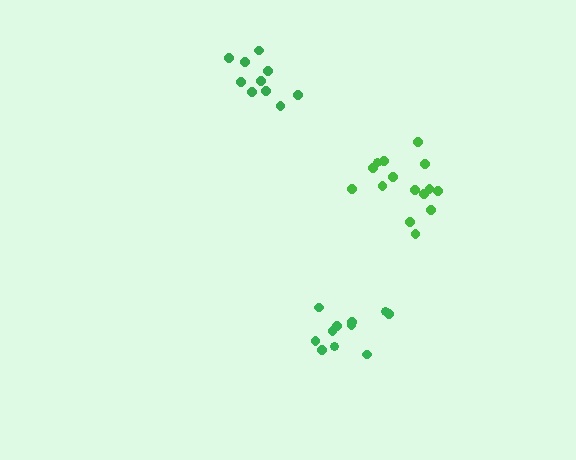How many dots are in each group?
Group 1: 15 dots, Group 2: 11 dots, Group 3: 10 dots (36 total).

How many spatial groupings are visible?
There are 3 spatial groupings.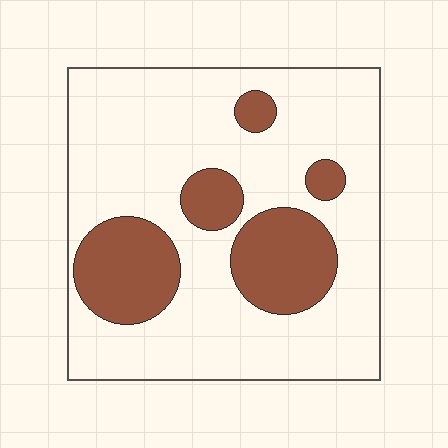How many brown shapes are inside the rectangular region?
5.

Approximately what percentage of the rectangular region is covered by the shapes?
Approximately 25%.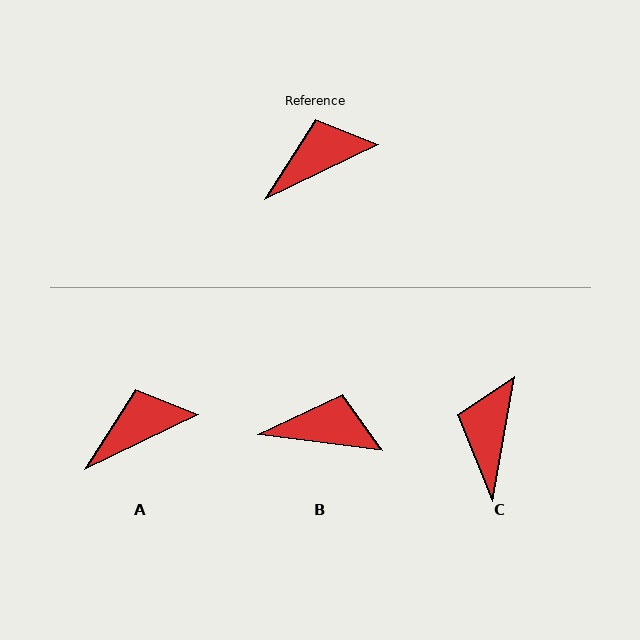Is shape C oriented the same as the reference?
No, it is off by about 55 degrees.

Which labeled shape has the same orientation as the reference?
A.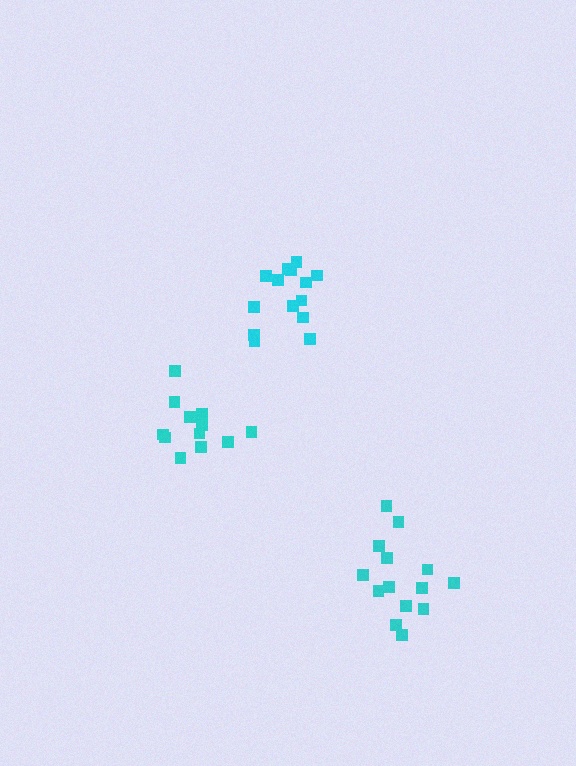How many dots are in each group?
Group 1: 12 dots, Group 2: 14 dots, Group 3: 14 dots (40 total).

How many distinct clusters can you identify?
There are 3 distinct clusters.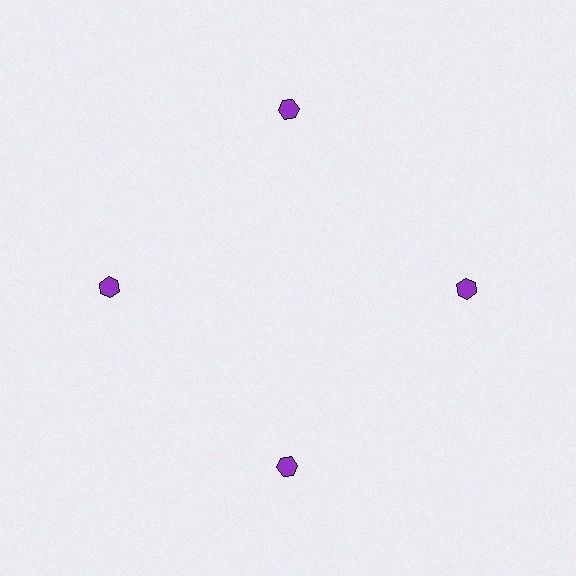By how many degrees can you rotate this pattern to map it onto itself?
The pattern maps onto itself every 90 degrees of rotation.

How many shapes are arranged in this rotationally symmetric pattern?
There are 4 shapes, arranged in 4 groups of 1.